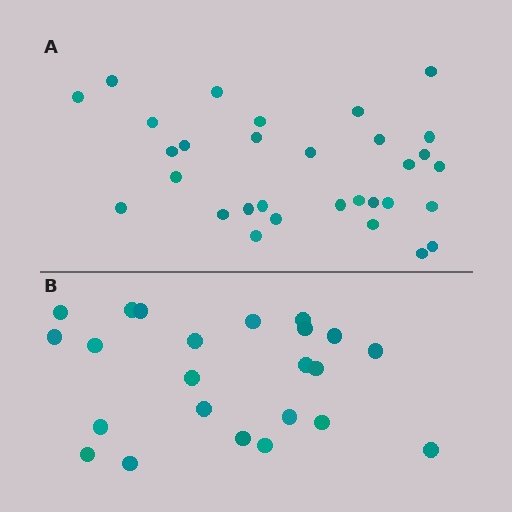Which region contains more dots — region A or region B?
Region A (the top region) has more dots.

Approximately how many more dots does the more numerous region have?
Region A has roughly 8 or so more dots than region B.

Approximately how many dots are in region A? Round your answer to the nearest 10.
About 30 dots. (The exact count is 31, which rounds to 30.)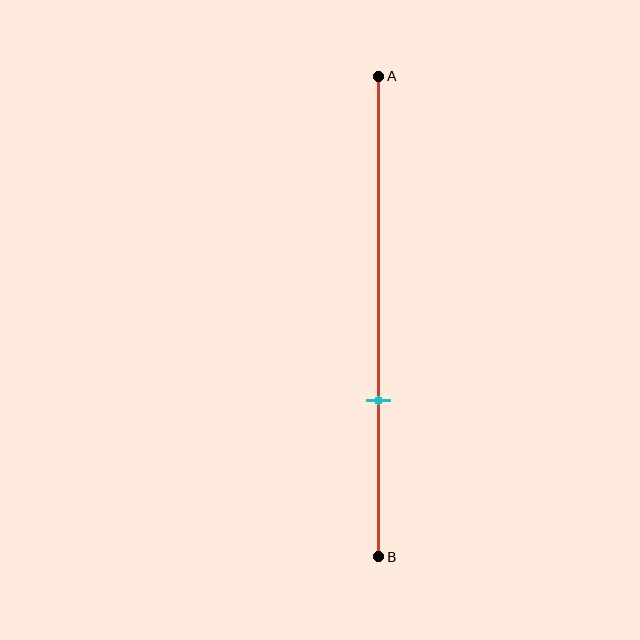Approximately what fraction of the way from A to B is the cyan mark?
The cyan mark is approximately 65% of the way from A to B.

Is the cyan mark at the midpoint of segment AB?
No, the mark is at about 65% from A, not at the 50% midpoint.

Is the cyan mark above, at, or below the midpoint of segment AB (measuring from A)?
The cyan mark is below the midpoint of segment AB.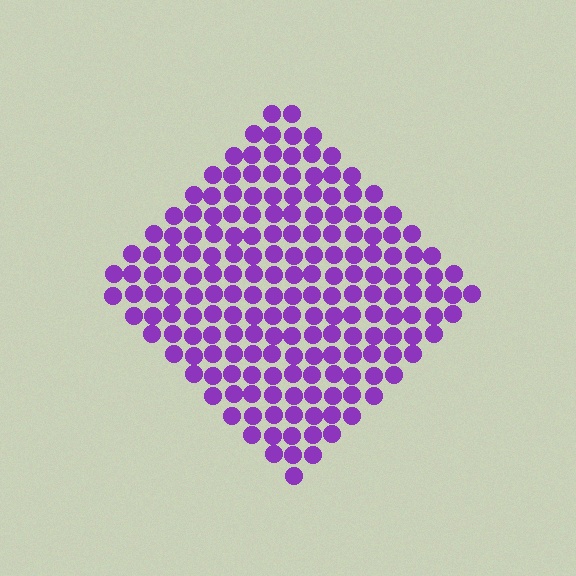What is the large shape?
The large shape is a diamond.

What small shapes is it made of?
It is made of small circles.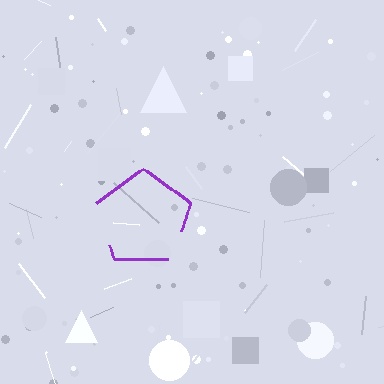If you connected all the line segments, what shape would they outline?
They would outline a pentagon.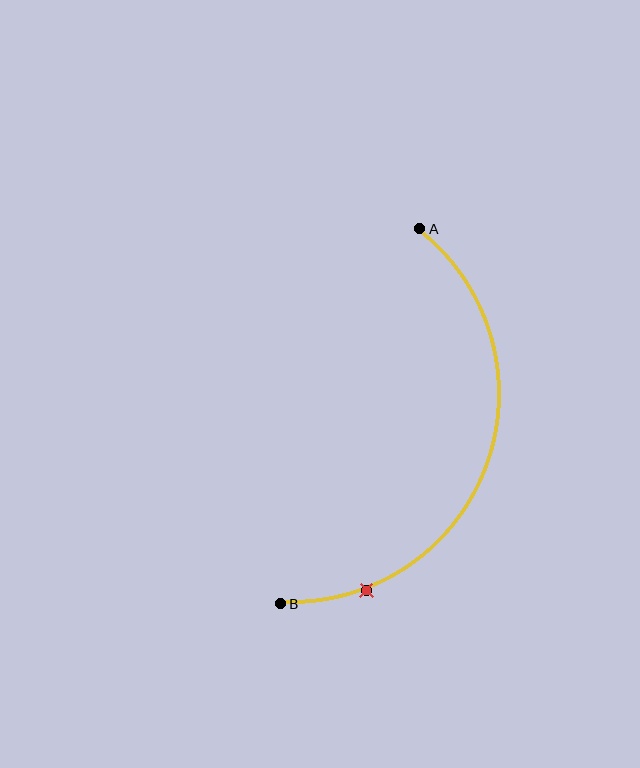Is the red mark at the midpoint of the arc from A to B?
No. The red mark lies on the arc but is closer to endpoint B. The arc midpoint would be at the point on the curve equidistant along the arc from both A and B.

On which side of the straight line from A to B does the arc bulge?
The arc bulges to the right of the straight line connecting A and B.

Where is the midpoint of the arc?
The arc midpoint is the point on the curve farthest from the straight line joining A and B. It sits to the right of that line.